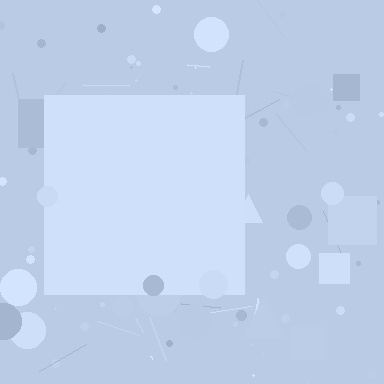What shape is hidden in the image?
A square is hidden in the image.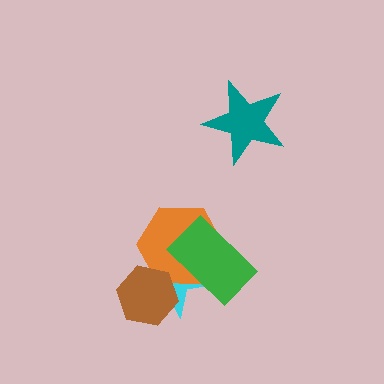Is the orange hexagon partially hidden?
Yes, it is partially covered by another shape.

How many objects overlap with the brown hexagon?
2 objects overlap with the brown hexagon.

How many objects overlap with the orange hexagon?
3 objects overlap with the orange hexagon.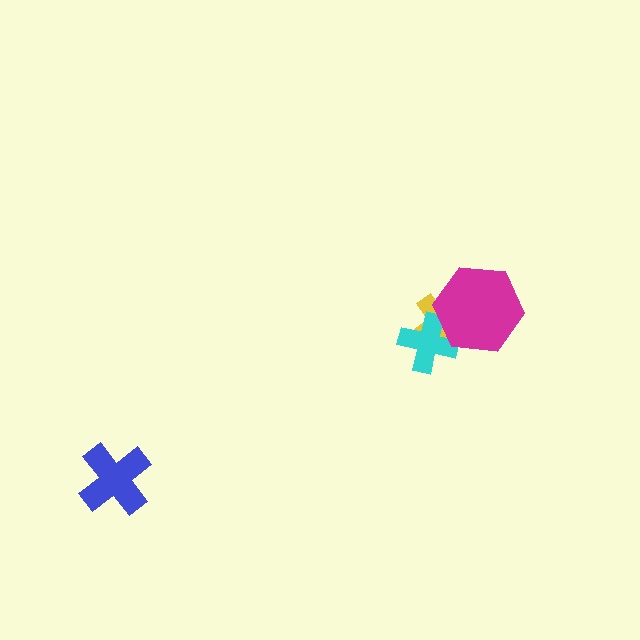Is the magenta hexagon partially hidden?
No, no other shape covers it.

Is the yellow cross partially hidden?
Yes, it is partially covered by another shape.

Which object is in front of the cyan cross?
The magenta hexagon is in front of the cyan cross.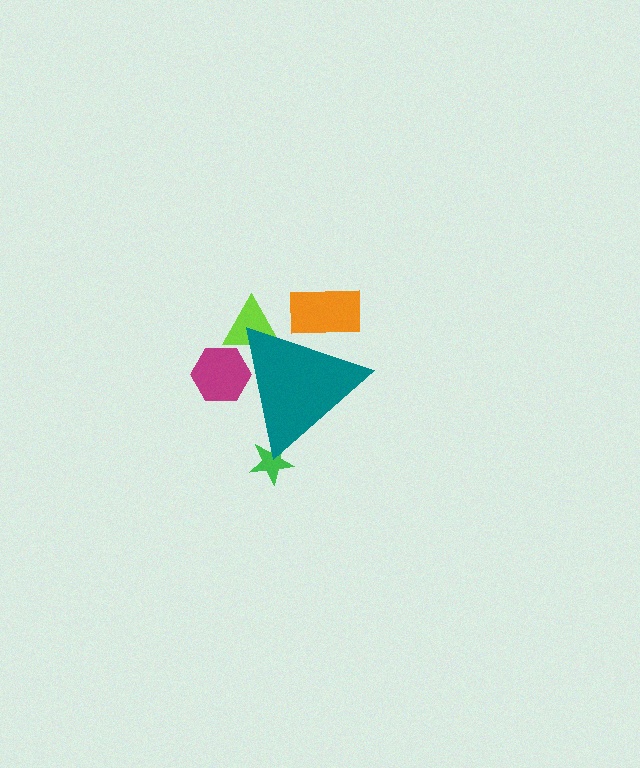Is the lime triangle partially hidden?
Yes, the lime triangle is partially hidden behind the teal triangle.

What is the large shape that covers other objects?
A teal triangle.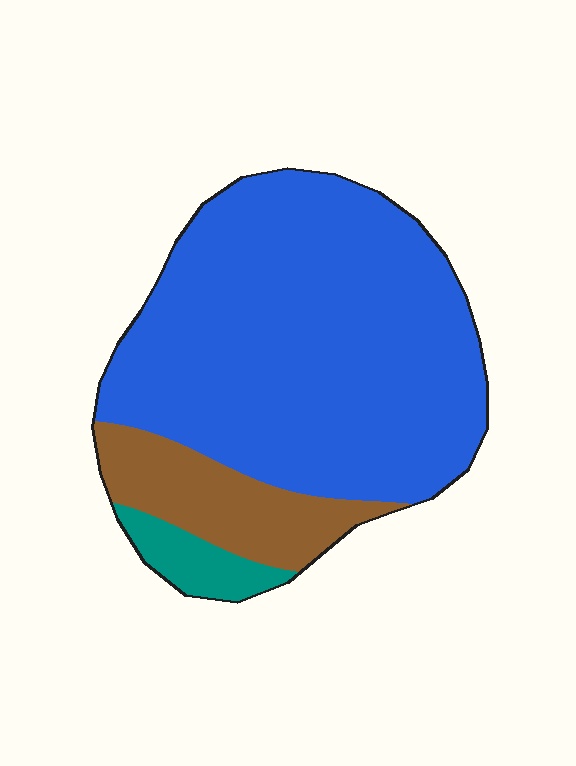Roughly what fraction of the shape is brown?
Brown takes up less than a quarter of the shape.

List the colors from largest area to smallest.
From largest to smallest: blue, brown, teal.